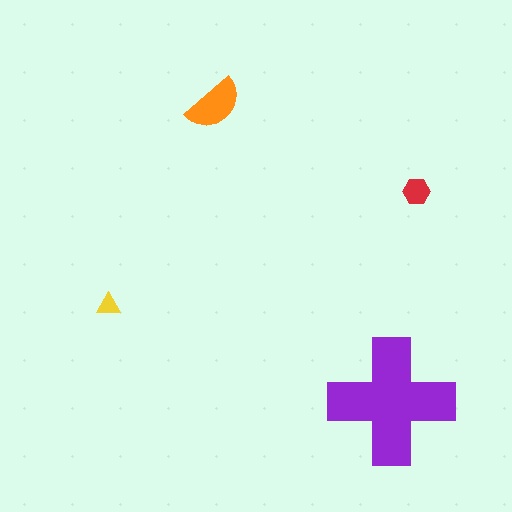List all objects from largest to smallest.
The purple cross, the orange semicircle, the red hexagon, the yellow triangle.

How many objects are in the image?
There are 4 objects in the image.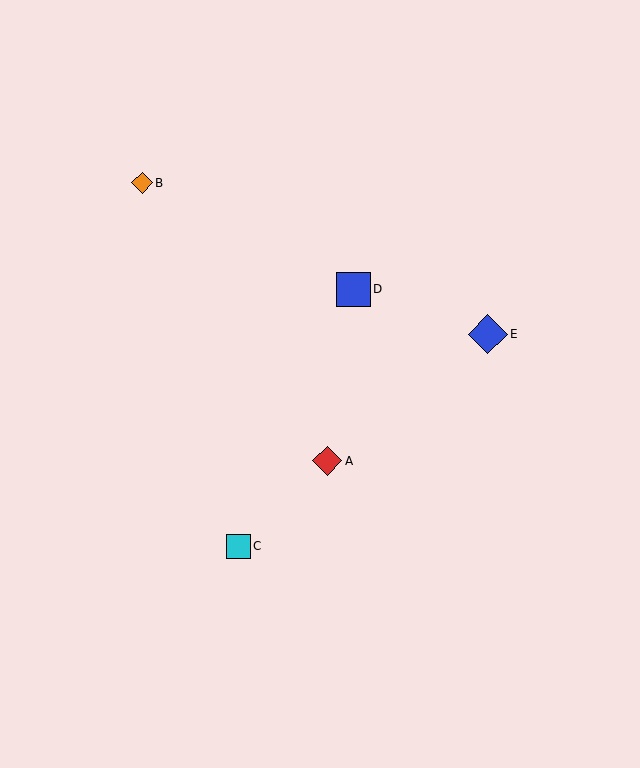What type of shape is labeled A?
Shape A is a red diamond.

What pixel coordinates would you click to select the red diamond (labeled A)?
Click at (327, 461) to select the red diamond A.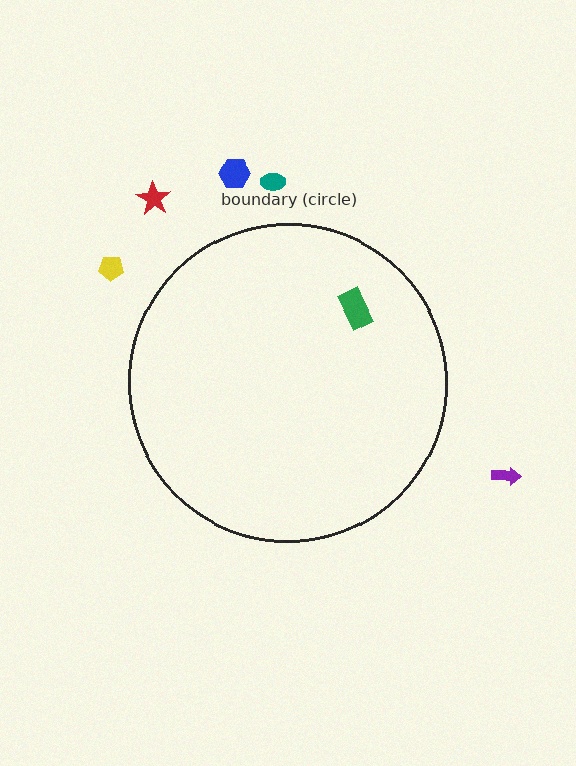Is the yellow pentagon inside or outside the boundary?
Outside.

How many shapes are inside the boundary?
1 inside, 5 outside.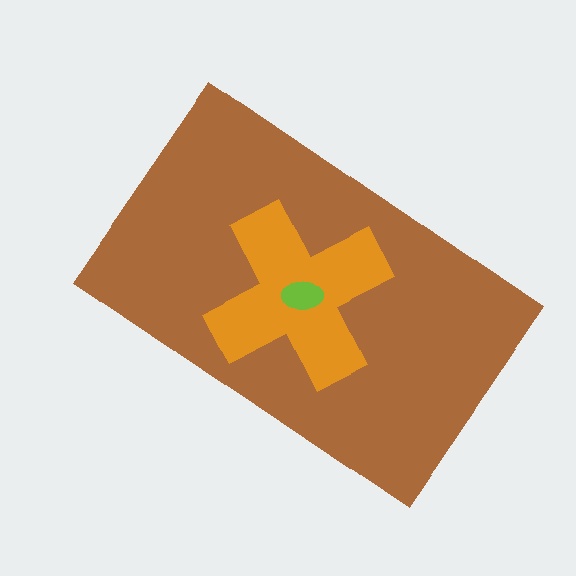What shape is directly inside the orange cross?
The lime ellipse.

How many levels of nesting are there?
3.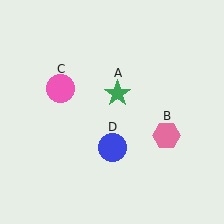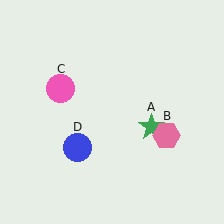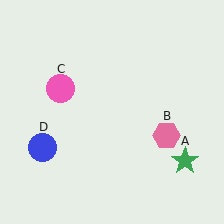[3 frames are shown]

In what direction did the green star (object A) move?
The green star (object A) moved down and to the right.